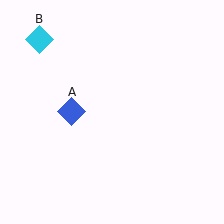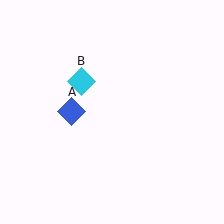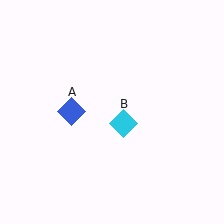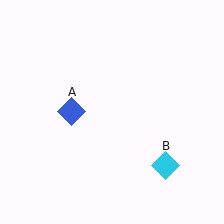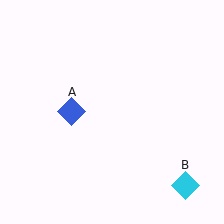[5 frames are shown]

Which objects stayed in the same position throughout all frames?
Blue diamond (object A) remained stationary.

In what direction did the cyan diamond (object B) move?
The cyan diamond (object B) moved down and to the right.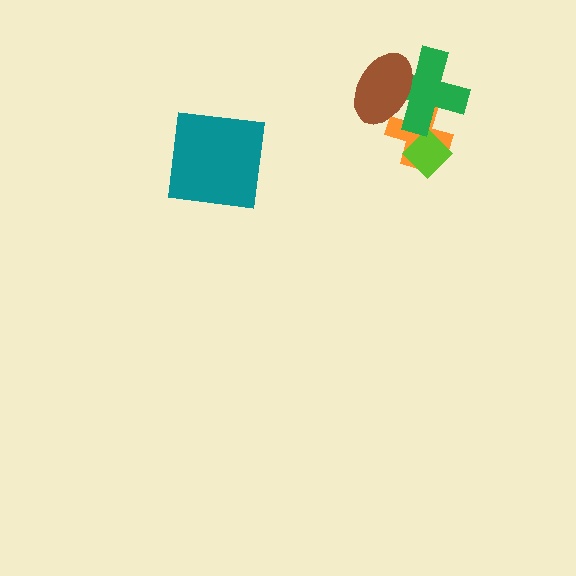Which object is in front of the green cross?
The brown ellipse is in front of the green cross.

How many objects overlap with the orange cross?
3 objects overlap with the orange cross.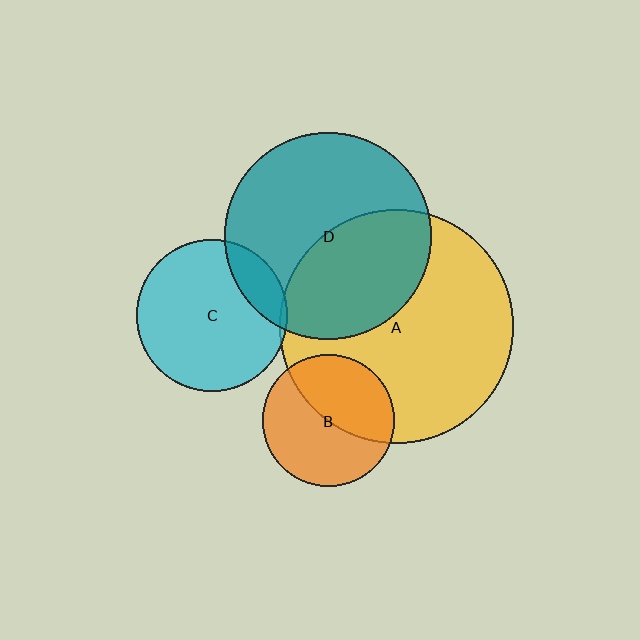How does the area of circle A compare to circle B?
Approximately 3.1 times.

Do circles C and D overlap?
Yes.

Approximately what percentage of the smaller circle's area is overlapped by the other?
Approximately 15%.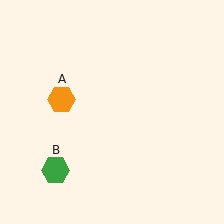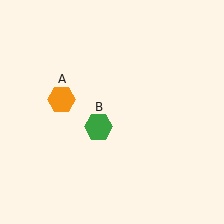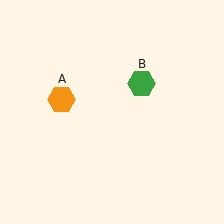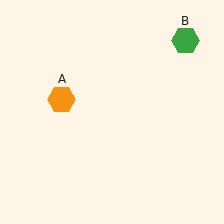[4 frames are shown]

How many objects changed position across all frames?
1 object changed position: green hexagon (object B).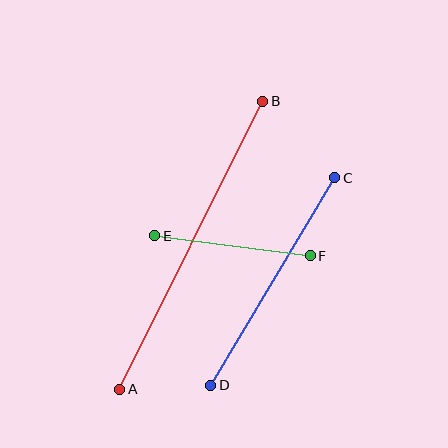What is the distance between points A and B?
The distance is approximately 321 pixels.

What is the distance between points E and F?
The distance is approximately 157 pixels.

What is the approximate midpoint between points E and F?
The midpoint is at approximately (232, 246) pixels.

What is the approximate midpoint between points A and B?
The midpoint is at approximately (191, 245) pixels.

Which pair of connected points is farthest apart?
Points A and B are farthest apart.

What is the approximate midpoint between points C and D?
The midpoint is at approximately (273, 281) pixels.